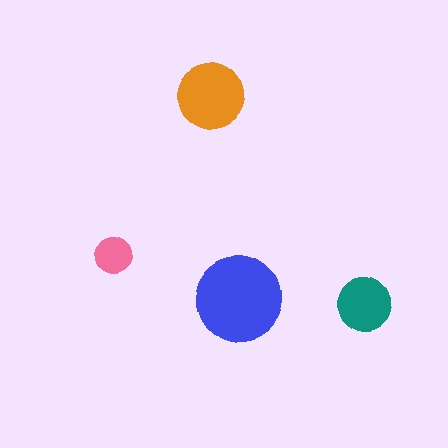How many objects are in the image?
There are 4 objects in the image.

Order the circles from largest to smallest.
the blue one, the orange one, the teal one, the pink one.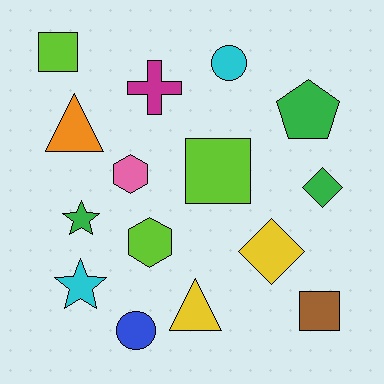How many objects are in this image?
There are 15 objects.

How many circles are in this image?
There are 2 circles.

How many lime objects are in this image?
There are 3 lime objects.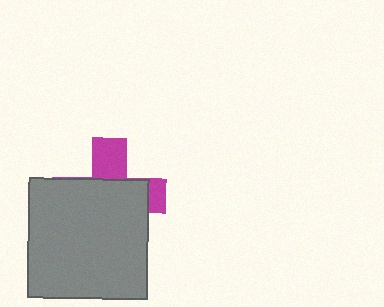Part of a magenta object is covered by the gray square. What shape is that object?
It is a cross.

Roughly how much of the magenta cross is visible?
A small part of it is visible (roughly 30%).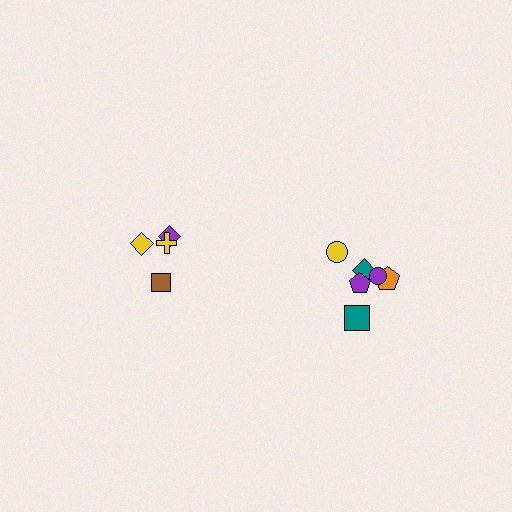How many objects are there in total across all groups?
There are 10 objects.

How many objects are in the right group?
There are 6 objects.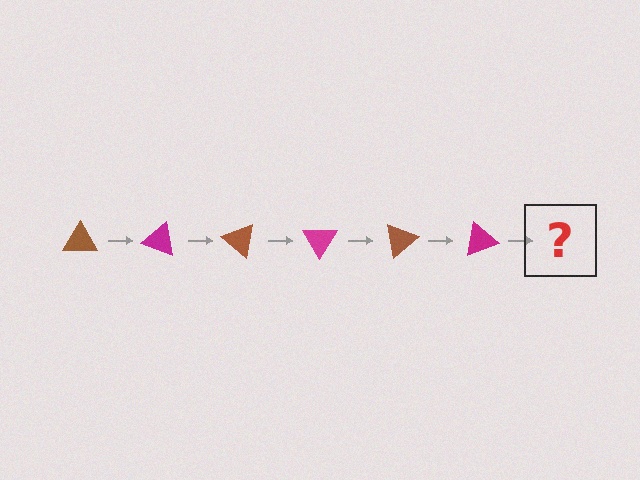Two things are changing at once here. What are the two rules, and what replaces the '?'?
The two rules are that it rotates 20 degrees each step and the color cycles through brown and magenta. The '?' should be a brown triangle, rotated 120 degrees from the start.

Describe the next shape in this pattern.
It should be a brown triangle, rotated 120 degrees from the start.